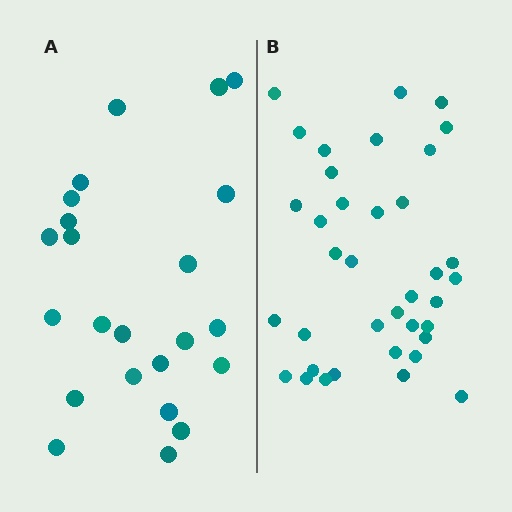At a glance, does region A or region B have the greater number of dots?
Region B (the right region) has more dots.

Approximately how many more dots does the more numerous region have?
Region B has approximately 15 more dots than region A.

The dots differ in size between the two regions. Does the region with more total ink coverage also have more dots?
No. Region A has more total ink coverage because its dots are larger, but region B actually contains more individual dots. Total area can be misleading — the number of items is what matters here.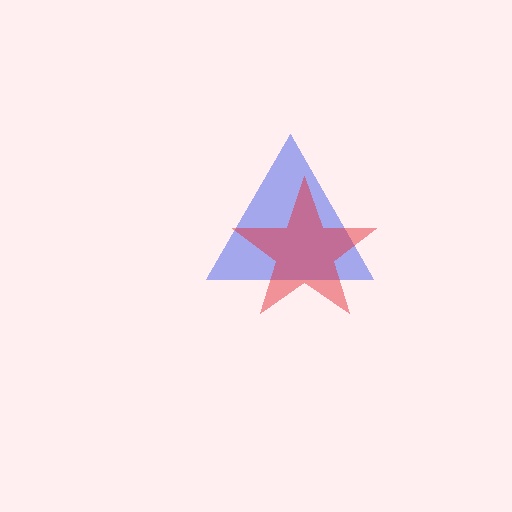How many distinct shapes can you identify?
There are 2 distinct shapes: a blue triangle, a red star.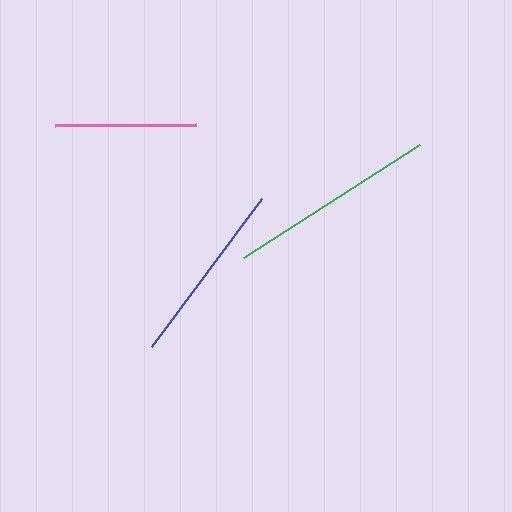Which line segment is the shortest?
The pink line is the shortest at approximately 142 pixels.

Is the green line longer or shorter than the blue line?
The green line is longer than the blue line.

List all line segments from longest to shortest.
From longest to shortest: green, blue, pink.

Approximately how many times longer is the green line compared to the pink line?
The green line is approximately 1.5 times the length of the pink line.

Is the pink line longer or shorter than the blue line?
The blue line is longer than the pink line.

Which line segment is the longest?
The green line is the longest at approximately 209 pixels.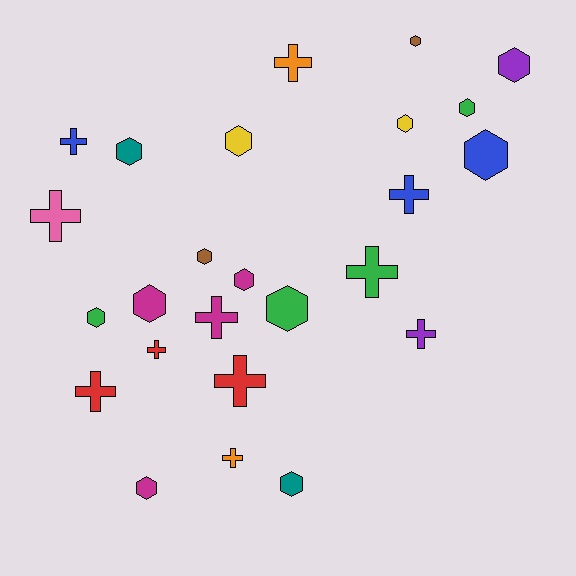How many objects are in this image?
There are 25 objects.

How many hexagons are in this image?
There are 14 hexagons.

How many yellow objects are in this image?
There are 2 yellow objects.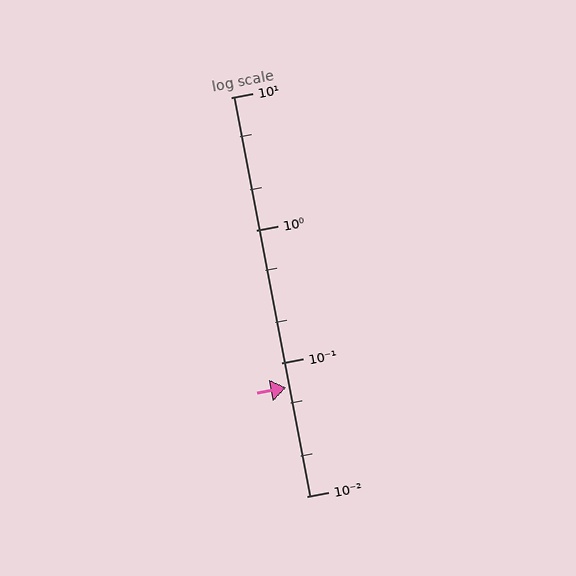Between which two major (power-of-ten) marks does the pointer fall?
The pointer is between 0.01 and 0.1.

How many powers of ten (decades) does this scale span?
The scale spans 3 decades, from 0.01 to 10.